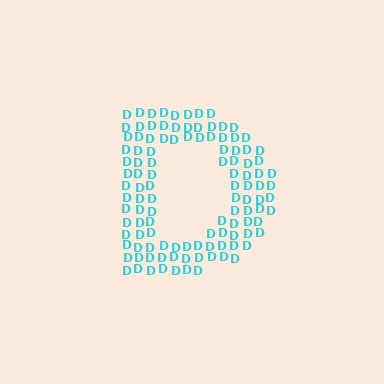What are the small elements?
The small elements are letter D's.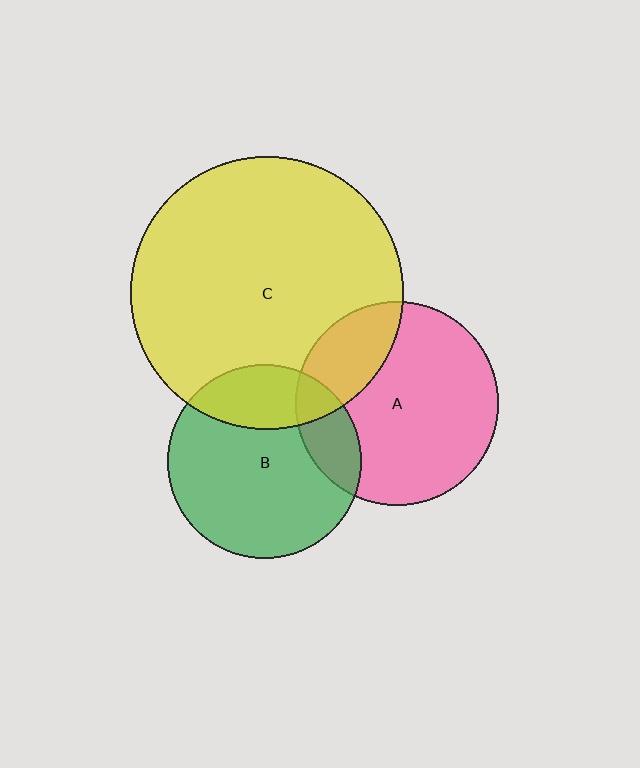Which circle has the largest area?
Circle C (yellow).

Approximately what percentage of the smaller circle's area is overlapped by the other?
Approximately 15%.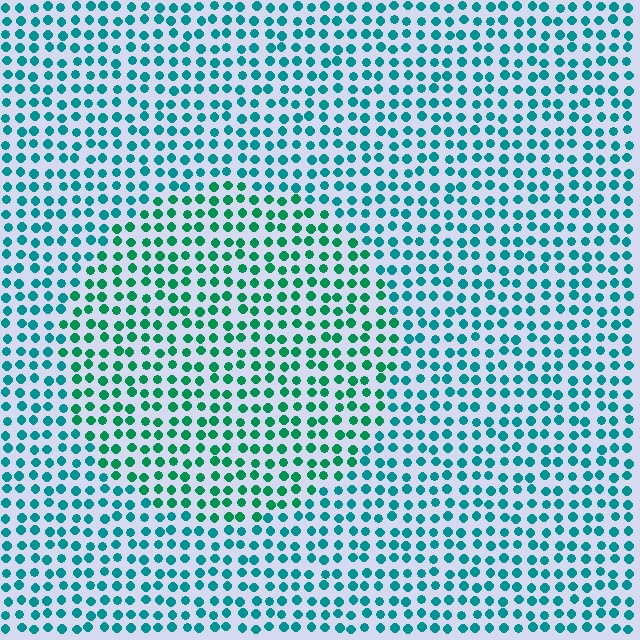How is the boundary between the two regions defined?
The boundary is defined purely by a slight shift in hue (about 28 degrees). Spacing, size, and orientation are identical on both sides.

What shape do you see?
I see a circle.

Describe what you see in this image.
The image is filled with small teal elements in a uniform arrangement. A circle-shaped region is visible where the elements are tinted to a slightly different hue, forming a subtle color boundary.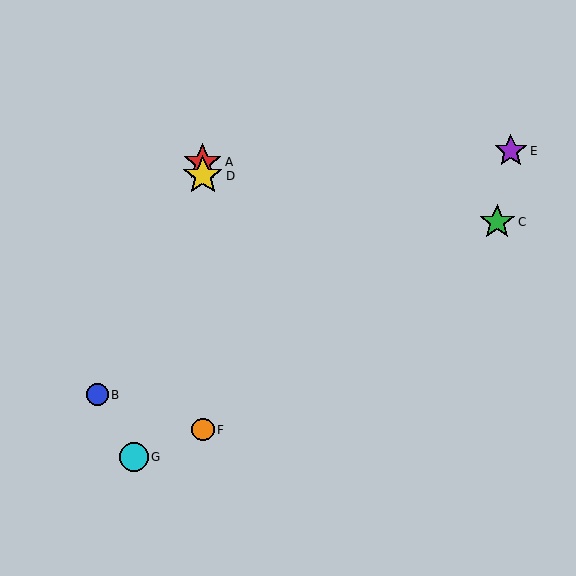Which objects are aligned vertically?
Objects A, D, F are aligned vertically.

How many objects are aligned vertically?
3 objects (A, D, F) are aligned vertically.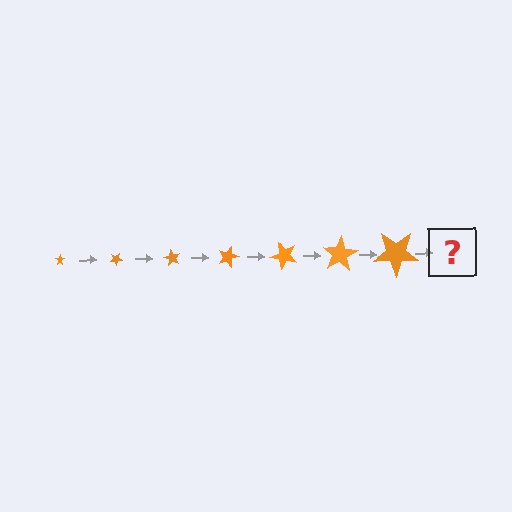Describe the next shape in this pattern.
It should be a star, larger than the previous one and rotated 210 degrees from the start.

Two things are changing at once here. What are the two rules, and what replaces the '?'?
The two rules are that the star grows larger each step and it rotates 30 degrees each step. The '?' should be a star, larger than the previous one and rotated 210 degrees from the start.